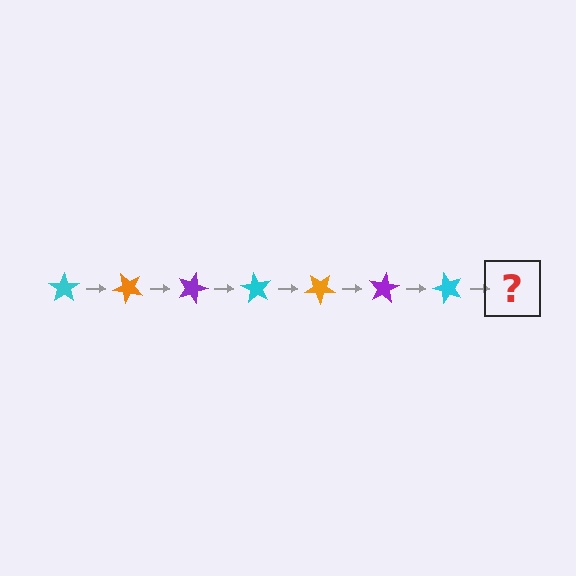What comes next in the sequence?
The next element should be an orange star, rotated 315 degrees from the start.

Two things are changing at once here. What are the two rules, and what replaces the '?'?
The two rules are that it rotates 45 degrees each step and the color cycles through cyan, orange, and purple. The '?' should be an orange star, rotated 315 degrees from the start.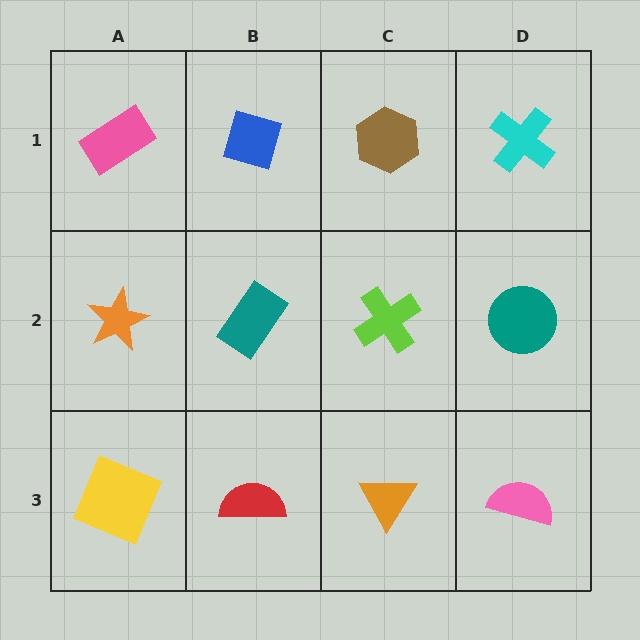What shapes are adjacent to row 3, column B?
A teal rectangle (row 2, column B), a yellow square (row 3, column A), an orange triangle (row 3, column C).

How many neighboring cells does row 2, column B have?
4.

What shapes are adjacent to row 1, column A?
An orange star (row 2, column A), a blue diamond (row 1, column B).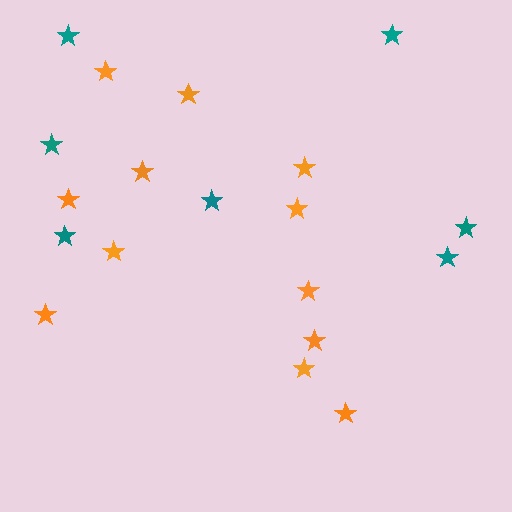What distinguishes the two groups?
There are 2 groups: one group of teal stars (7) and one group of orange stars (12).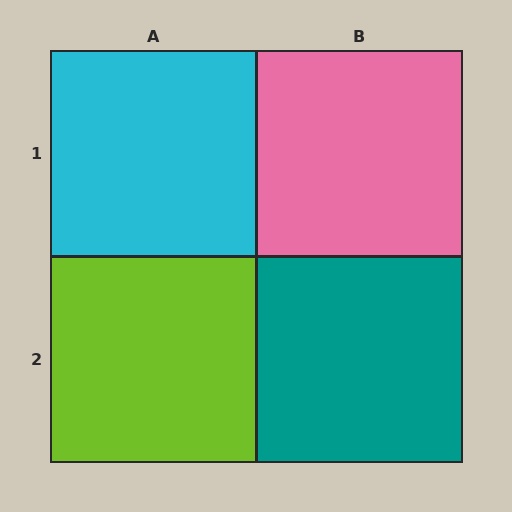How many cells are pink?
1 cell is pink.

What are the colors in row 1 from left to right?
Cyan, pink.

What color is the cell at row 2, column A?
Lime.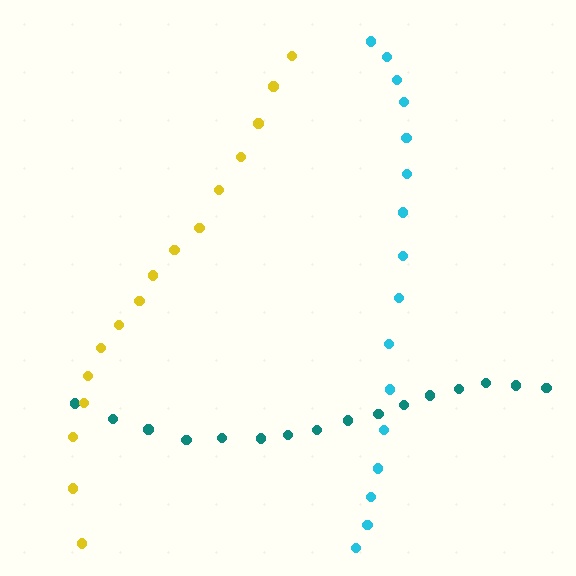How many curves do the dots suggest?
There are 3 distinct paths.